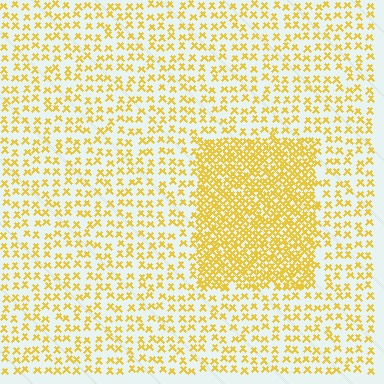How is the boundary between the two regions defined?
The boundary is defined by a change in element density (approximately 2.5x ratio). All elements are the same color, size, and shape.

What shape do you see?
I see a rectangle.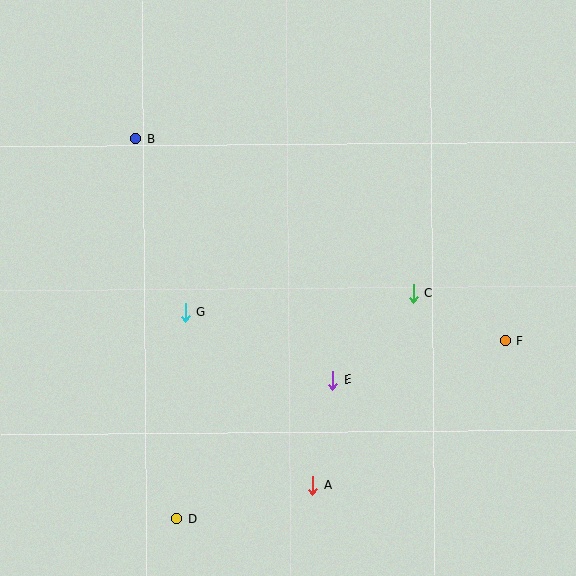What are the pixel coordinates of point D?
Point D is at (177, 519).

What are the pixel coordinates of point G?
Point G is at (185, 312).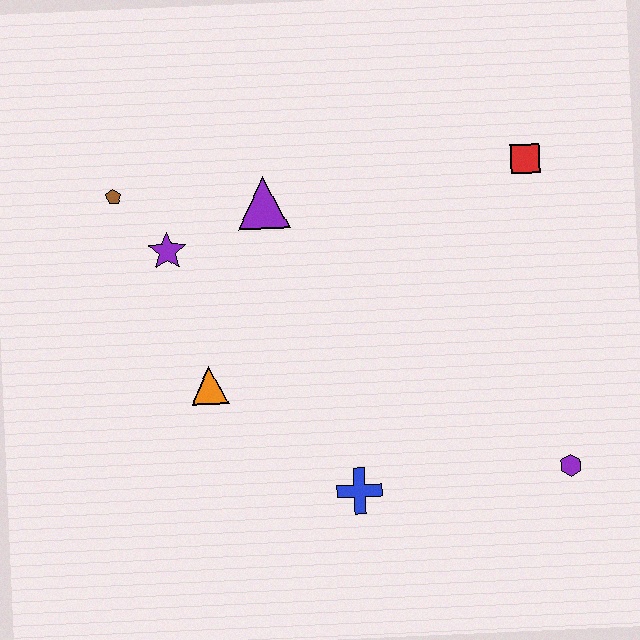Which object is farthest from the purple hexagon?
The brown pentagon is farthest from the purple hexagon.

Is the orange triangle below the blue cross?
No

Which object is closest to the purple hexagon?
The blue cross is closest to the purple hexagon.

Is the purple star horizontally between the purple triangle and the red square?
No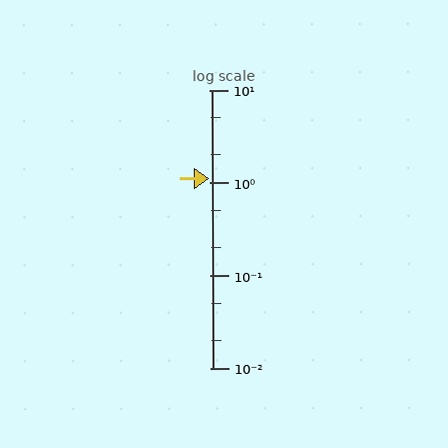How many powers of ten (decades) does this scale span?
The scale spans 3 decades, from 0.01 to 10.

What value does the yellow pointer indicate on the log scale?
The pointer indicates approximately 1.1.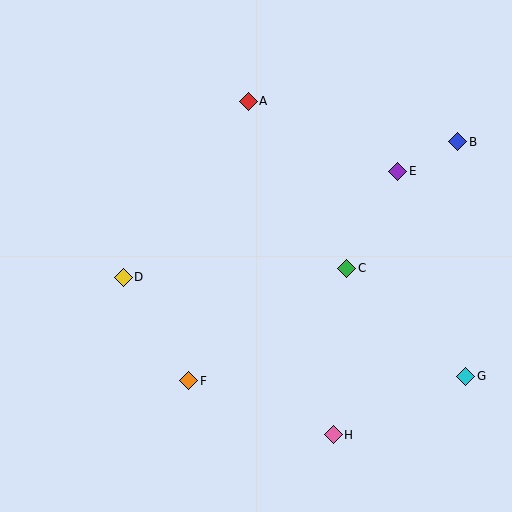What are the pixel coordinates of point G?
Point G is at (466, 376).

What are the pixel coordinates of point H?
Point H is at (333, 435).